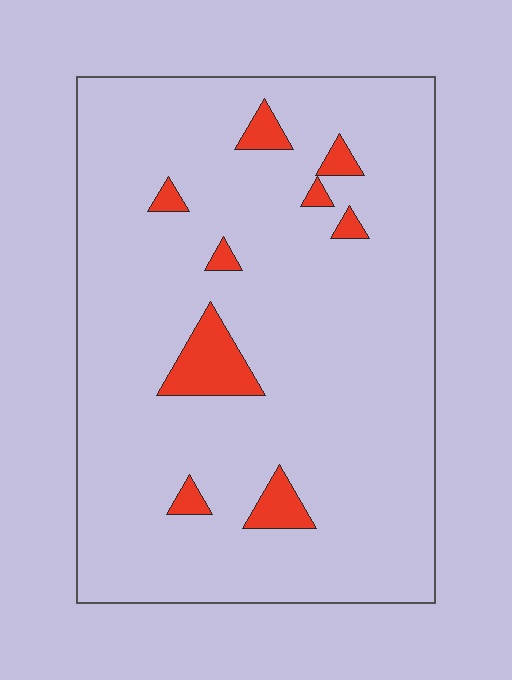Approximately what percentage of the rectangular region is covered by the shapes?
Approximately 5%.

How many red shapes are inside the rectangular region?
9.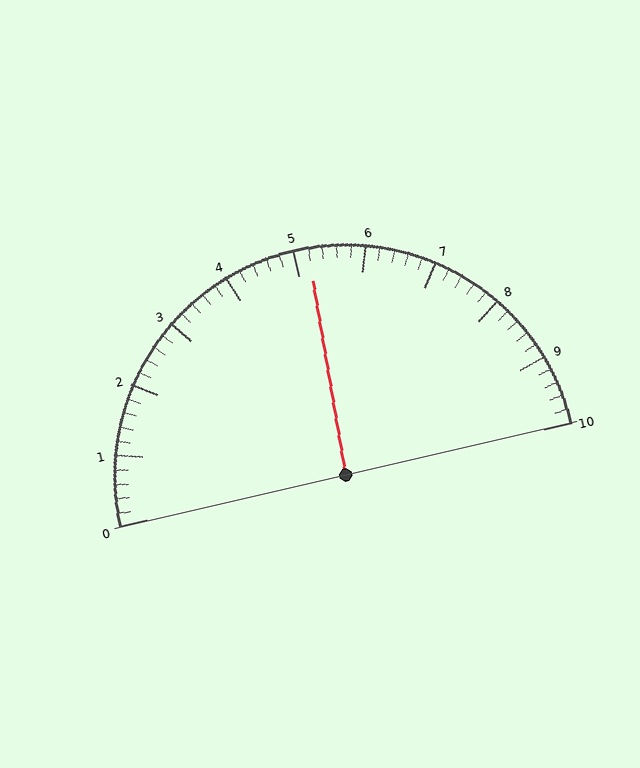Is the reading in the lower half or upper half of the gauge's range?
The reading is in the upper half of the range (0 to 10).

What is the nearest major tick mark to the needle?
The nearest major tick mark is 5.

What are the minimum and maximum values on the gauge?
The gauge ranges from 0 to 10.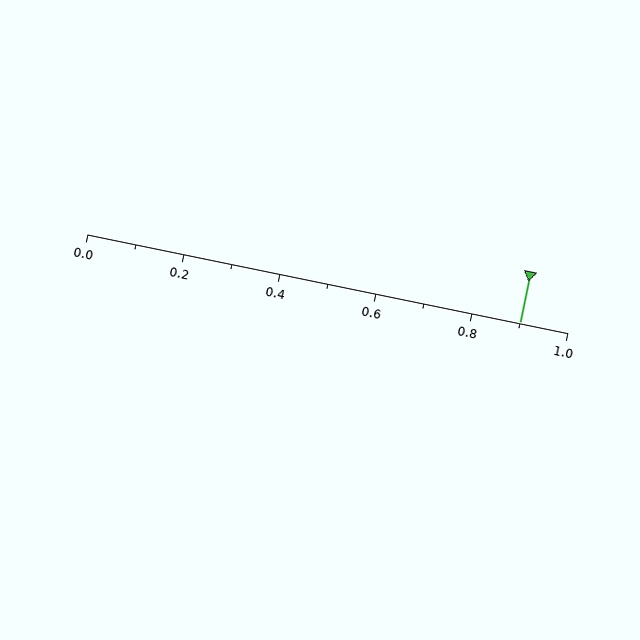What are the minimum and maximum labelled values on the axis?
The axis runs from 0.0 to 1.0.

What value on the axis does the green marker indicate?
The marker indicates approximately 0.9.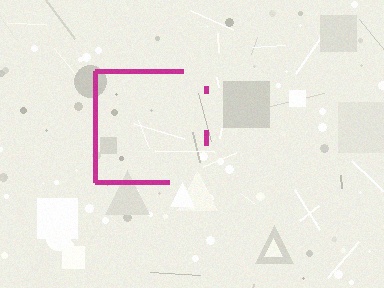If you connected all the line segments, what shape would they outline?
They would outline a square.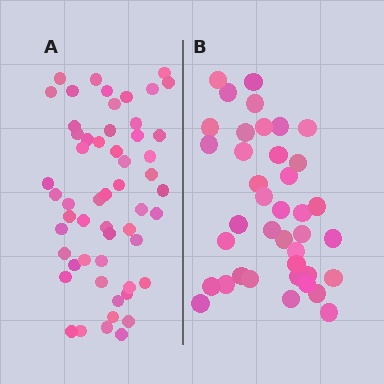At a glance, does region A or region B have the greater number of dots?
Region A (the left region) has more dots.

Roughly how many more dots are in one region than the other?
Region A has approximately 15 more dots than region B.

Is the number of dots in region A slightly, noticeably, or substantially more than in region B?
Region A has noticeably more, but not dramatically so. The ratio is roughly 1.4 to 1.